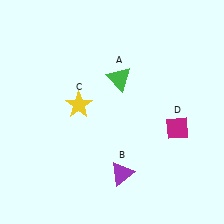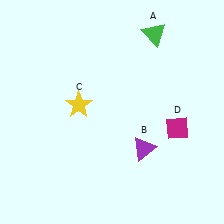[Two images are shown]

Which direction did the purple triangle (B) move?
The purple triangle (B) moved up.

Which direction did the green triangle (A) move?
The green triangle (A) moved up.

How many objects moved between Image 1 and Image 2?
2 objects moved between the two images.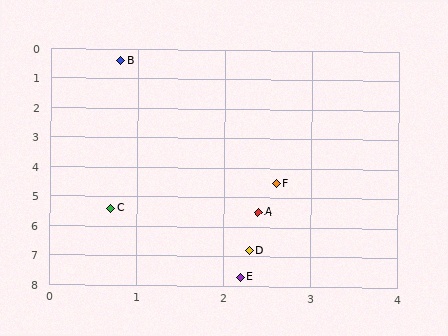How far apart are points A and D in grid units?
Points A and D are about 1.3 grid units apart.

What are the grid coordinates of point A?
Point A is at approximately (2.4, 5.5).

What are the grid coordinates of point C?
Point C is at approximately (0.7, 5.4).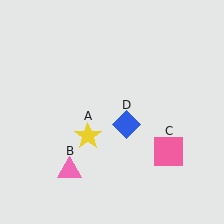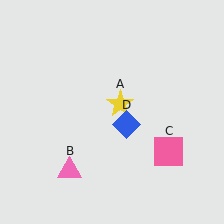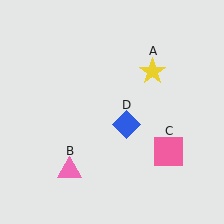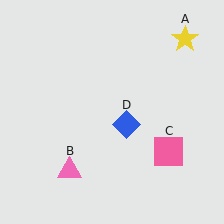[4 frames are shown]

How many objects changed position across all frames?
1 object changed position: yellow star (object A).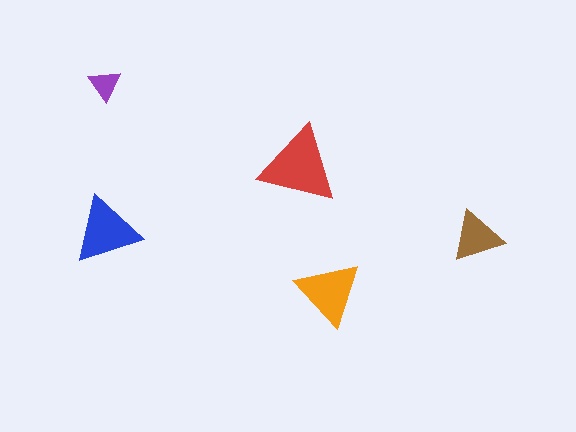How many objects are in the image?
There are 5 objects in the image.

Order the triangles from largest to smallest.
the red one, the blue one, the orange one, the brown one, the purple one.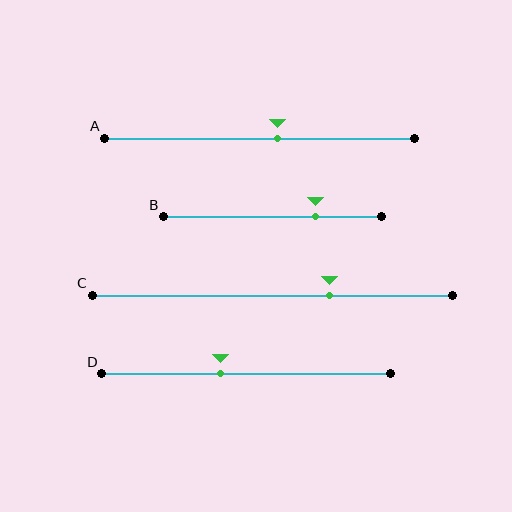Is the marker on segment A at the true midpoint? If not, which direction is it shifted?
No, the marker on segment A is shifted to the right by about 6% of the segment length.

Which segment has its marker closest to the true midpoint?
Segment A has its marker closest to the true midpoint.